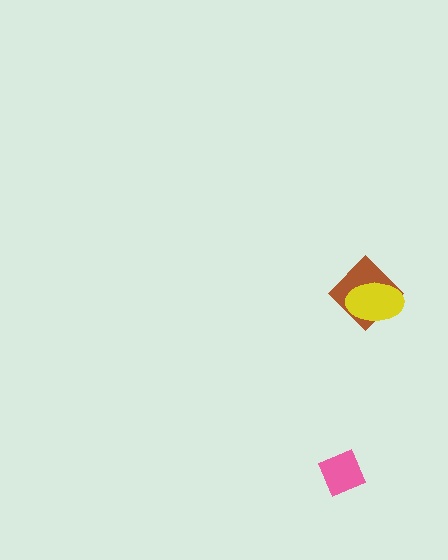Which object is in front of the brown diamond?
The yellow ellipse is in front of the brown diamond.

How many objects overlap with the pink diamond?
0 objects overlap with the pink diamond.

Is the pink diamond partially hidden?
No, no other shape covers it.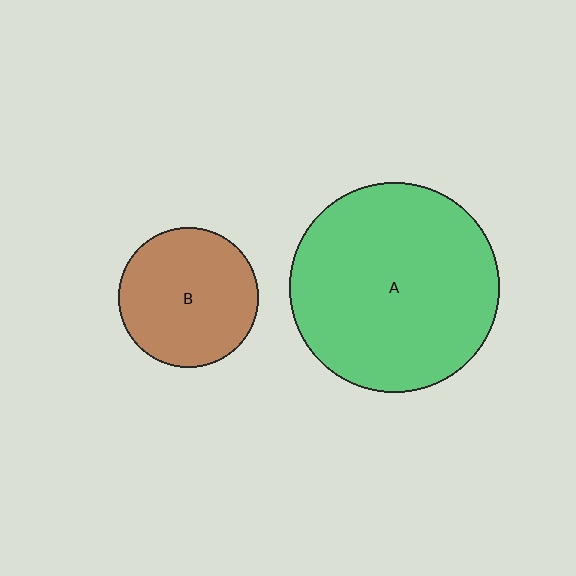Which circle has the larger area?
Circle A (green).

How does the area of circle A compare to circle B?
Approximately 2.3 times.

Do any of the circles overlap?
No, none of the circles overlap.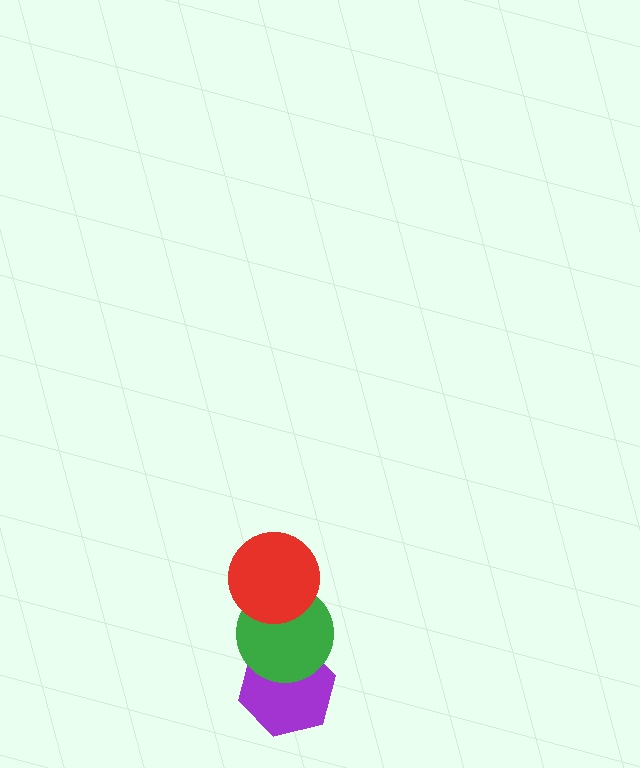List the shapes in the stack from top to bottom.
From top to bottom: the red circle, the green circle, the purple hexagon.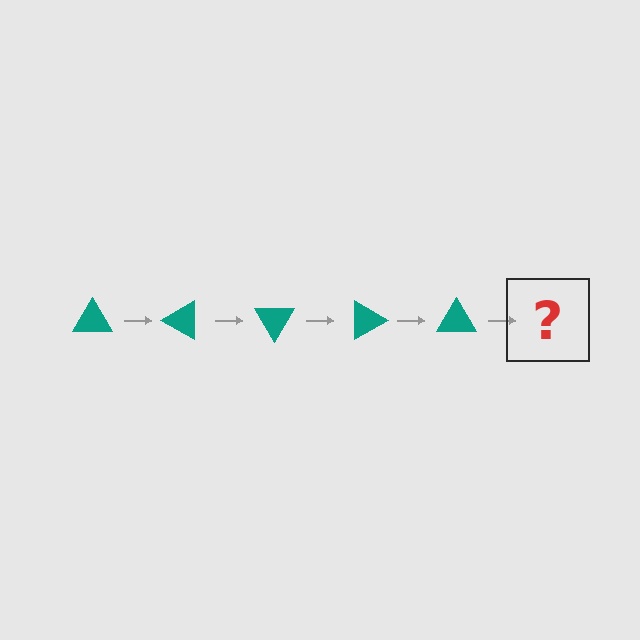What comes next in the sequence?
The next element should be a teal triangle rotated 150 degrees.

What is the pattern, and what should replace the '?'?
The pattern is that the triangle rotates 30 degrees each step. The '?' should be a teal triangle rotated 150 degrees.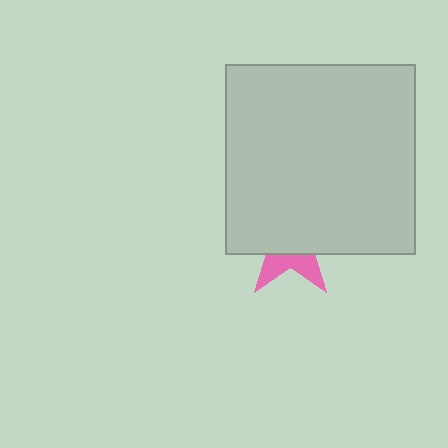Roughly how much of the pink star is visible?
A small part of it is visible (roughly 31%).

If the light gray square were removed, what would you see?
You would see the complete pink star.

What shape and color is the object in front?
The object in front is a light gray square.